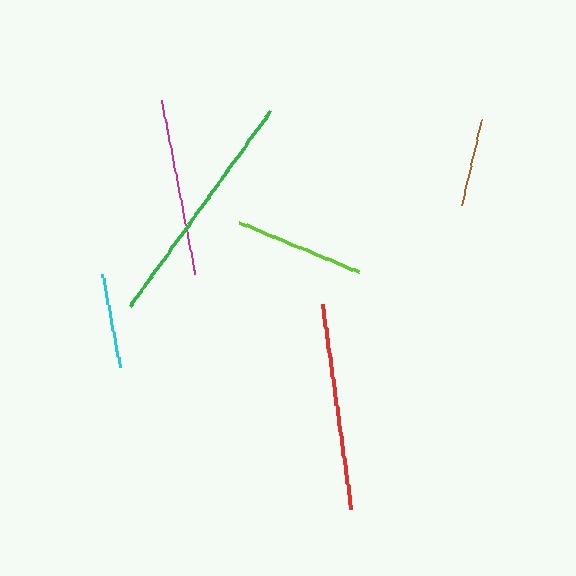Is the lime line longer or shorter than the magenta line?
The magenta line is longer than the lime line.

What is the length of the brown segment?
The brown segment is approximately 89 pixels long.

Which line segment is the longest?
The green line is the longest at approximately 241 pixels.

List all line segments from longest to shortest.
From longest to shortest: green, red, magenta, lime, cyan, brown.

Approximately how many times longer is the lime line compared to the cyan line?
The lime line is approximately 1.4 times the length of the cyan line.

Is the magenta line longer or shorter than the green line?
The green line is longer than the magenta line.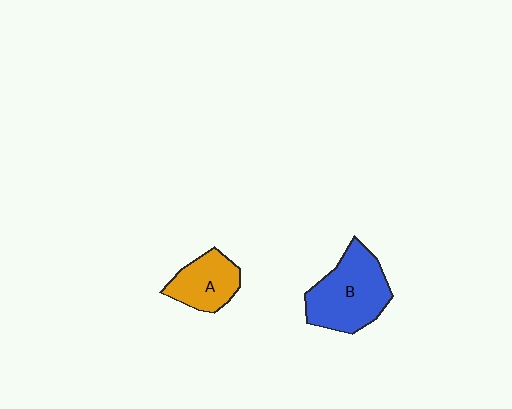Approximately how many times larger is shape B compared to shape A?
Approximately 1.6 times.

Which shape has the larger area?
Shape B (blue).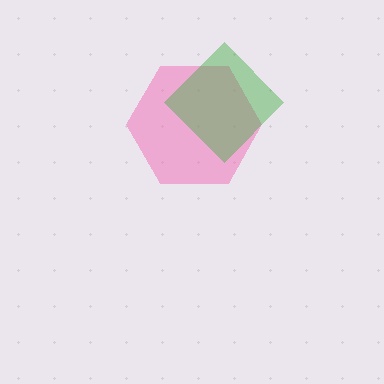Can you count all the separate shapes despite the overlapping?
Yes, there are 2 separate shapes.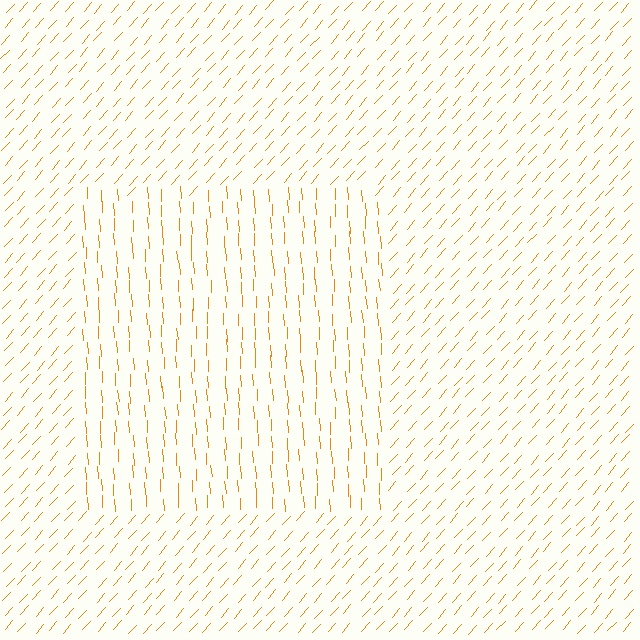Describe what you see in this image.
The image is filled with small orange line segments. A rectangle region in the image has lines oriented differently from the surrounding lines, creating a visible texture boundary.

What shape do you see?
I see a rectangle.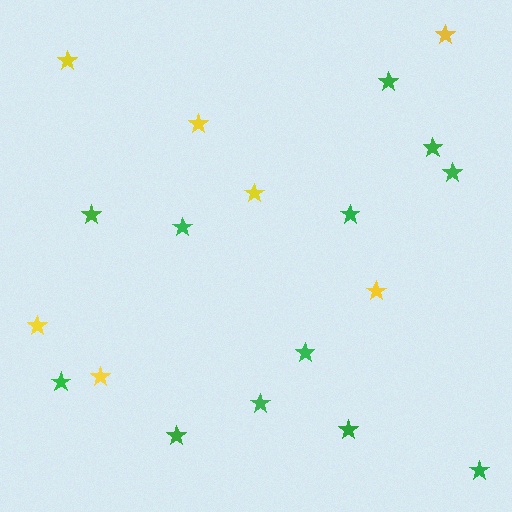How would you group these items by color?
There are 2 groups: one group of green stars (12) and one group of yellow stars (7).